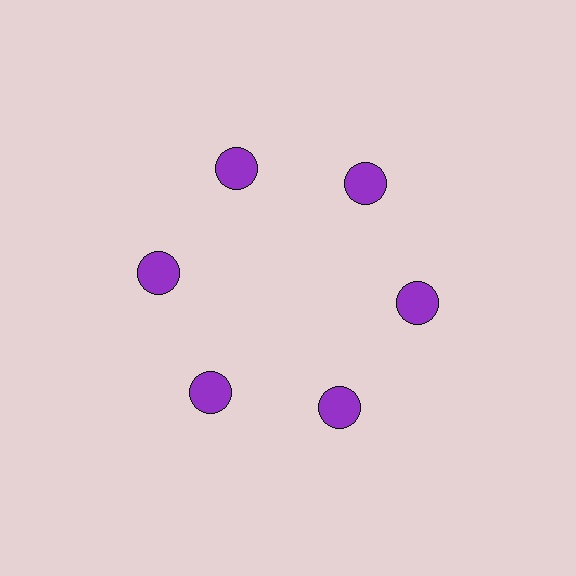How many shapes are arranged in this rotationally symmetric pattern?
There are 6 shapes, arranged in 6 groups of 1.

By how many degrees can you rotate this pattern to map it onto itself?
The pattern maps onto itself every 60 degrees of rotation.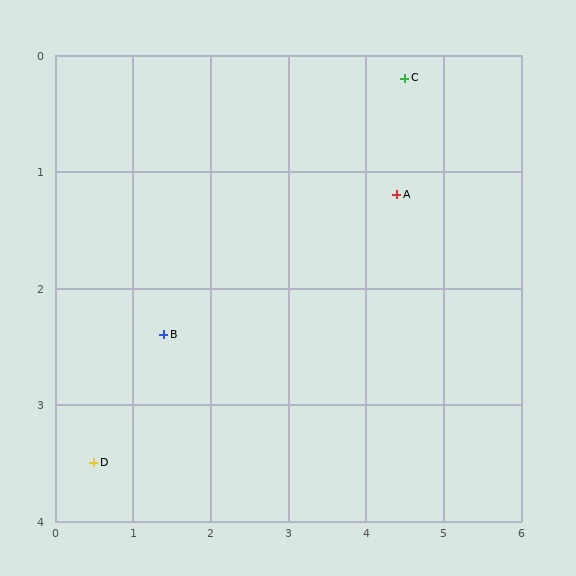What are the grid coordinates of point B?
Point B is at approximately (1.4, 2.4).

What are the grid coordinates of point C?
Point C is at approximately (4.5, 0.2).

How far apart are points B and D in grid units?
Points B and D are about 1.4 grid units apart.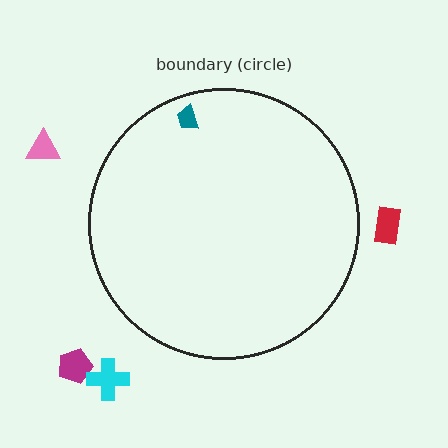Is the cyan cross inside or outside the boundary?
Outside.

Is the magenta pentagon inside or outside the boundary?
Outside.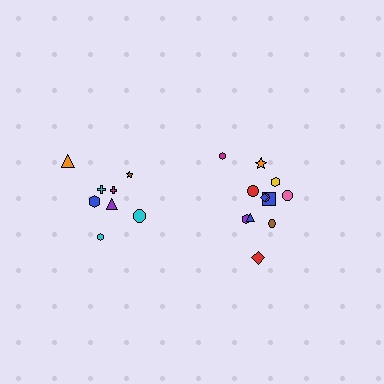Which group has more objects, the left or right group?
The right group.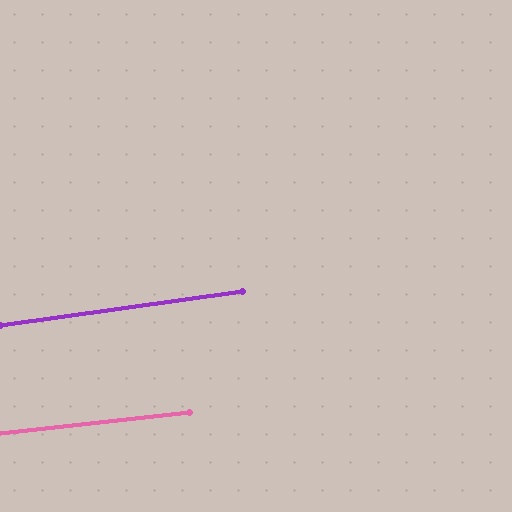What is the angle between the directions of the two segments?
Approximately 2 degrees.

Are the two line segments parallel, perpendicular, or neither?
Parallel — their directions differ by only 1.7°.